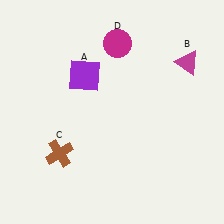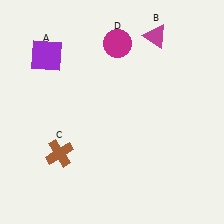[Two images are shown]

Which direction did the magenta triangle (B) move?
The magenta triangle (B) moved left.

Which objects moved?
The objects that moved are: the purple square (A), the magenta triangle (B).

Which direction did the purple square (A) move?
The purple square (A) moved left.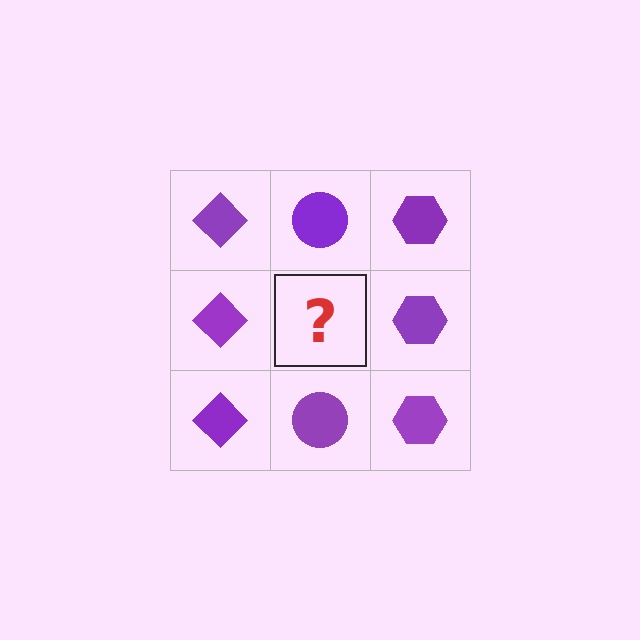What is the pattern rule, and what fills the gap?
The rule is that each column has a consistent shape. The gap should be filled with a purple circle.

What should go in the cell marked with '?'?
The missing cell should contain a purple circle.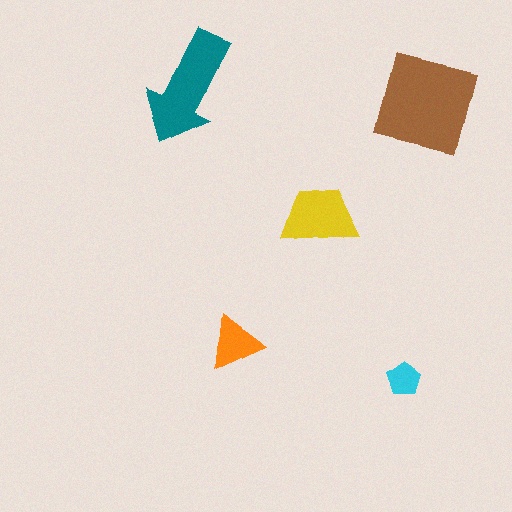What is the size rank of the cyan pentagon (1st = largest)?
5th.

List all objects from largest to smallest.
The brown square, the teal arrow, the yellow trapezoid, the orange triangle, the cyan pentagon.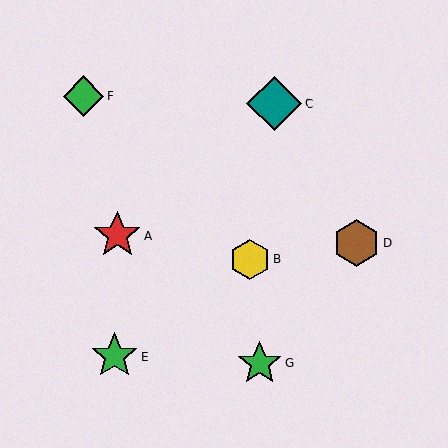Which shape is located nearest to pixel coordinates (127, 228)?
The red star (labeled A) at (117, 235) is nearest to that location.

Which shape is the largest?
The teal diamond (labeled C) is the largest.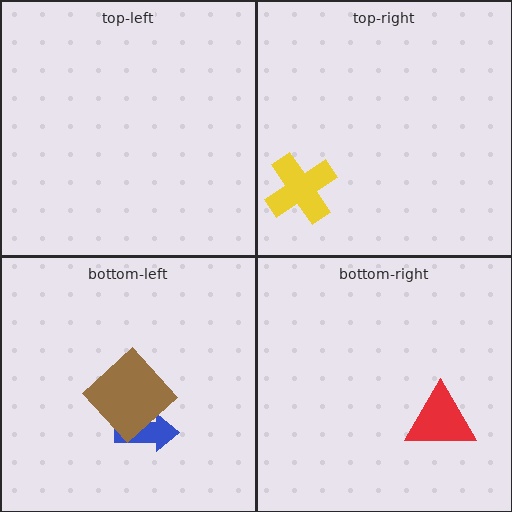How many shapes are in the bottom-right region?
1.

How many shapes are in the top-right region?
1.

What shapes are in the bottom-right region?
The red triangle.